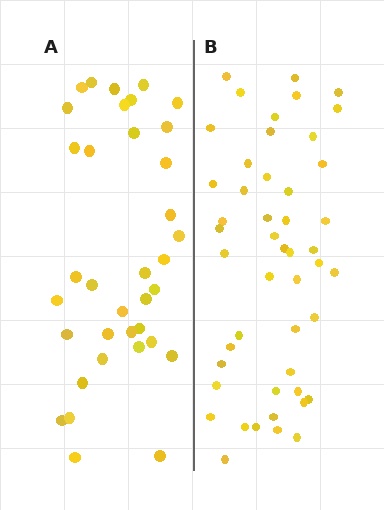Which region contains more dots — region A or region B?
Region B (the right region) has more dots.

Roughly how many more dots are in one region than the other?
Region B has roughly 12 or so more dots than region A.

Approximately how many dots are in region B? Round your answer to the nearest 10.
About 50 dots. (The exact count is 48, which rounds to 50.)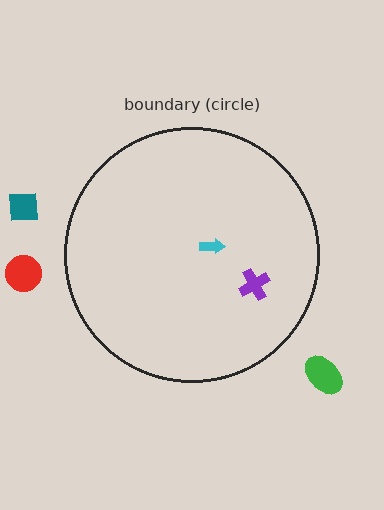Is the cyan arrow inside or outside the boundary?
Inside.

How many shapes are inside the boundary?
2 inside, 3 outside.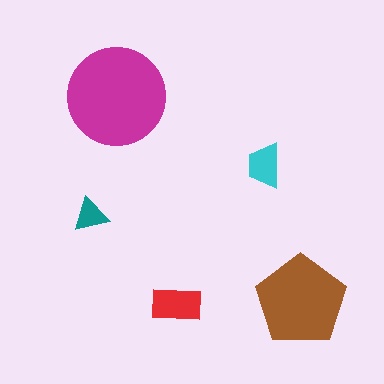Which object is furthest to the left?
The teal triangle is leftmost.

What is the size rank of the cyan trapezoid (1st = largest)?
4th.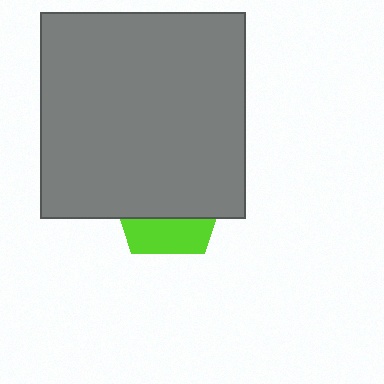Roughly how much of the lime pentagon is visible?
A small part of it is visible (roughly 31%).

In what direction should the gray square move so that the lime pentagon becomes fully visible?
The gray square should move up. That is the shortest direction to clear the overlap and leave the lime pentagon fully visible.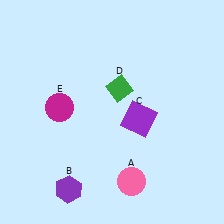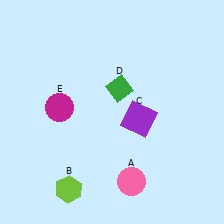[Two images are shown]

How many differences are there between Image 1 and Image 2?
There is 1 difference between the two images.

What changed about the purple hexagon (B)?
In Image 1, B is purple. In Image 2, it changed to lime.